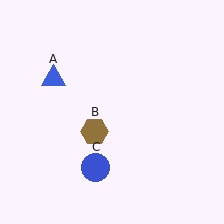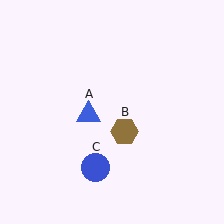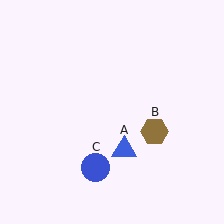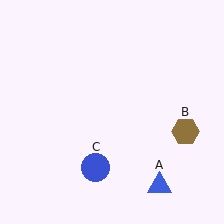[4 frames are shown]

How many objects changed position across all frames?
2 objects changed position: blue triangle (object A), brown hexagon (object B).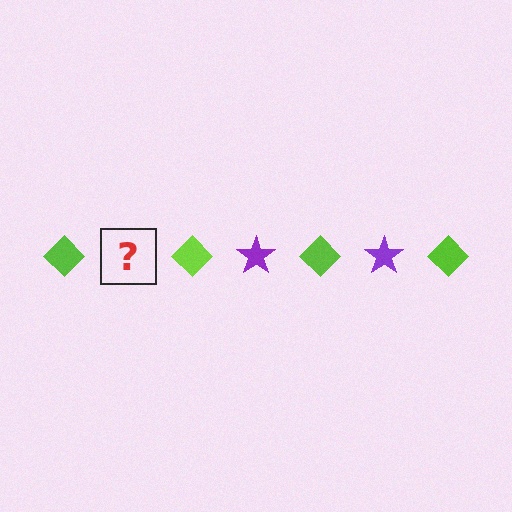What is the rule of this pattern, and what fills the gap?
The rule is that the pattern alternates between lime diamond and purple star. The gap should be filled with a purple star.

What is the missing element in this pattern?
The missing element is a purple star.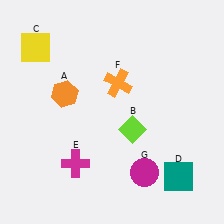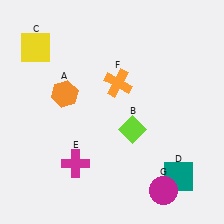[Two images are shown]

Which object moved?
The magenta circle (G) moved right.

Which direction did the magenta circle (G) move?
The magenta circle (G) moved right.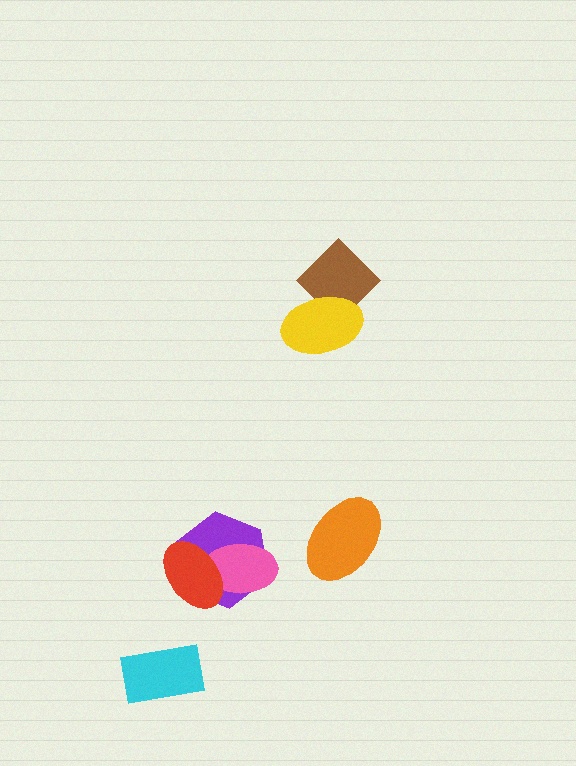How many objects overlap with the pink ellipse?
2 objects overlap with the pink ellipse.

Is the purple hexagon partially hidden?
Yes, it is partially covered by another shape.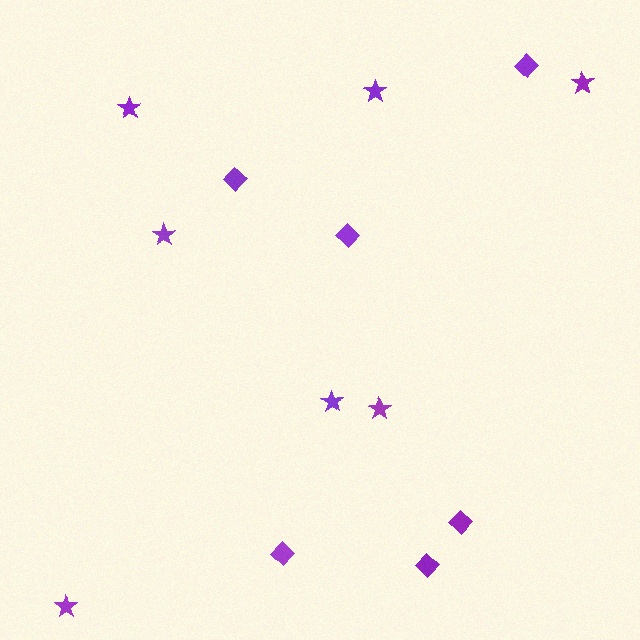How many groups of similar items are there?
There are 2 groups: one group of diamonds (6) and one group of stars (7).